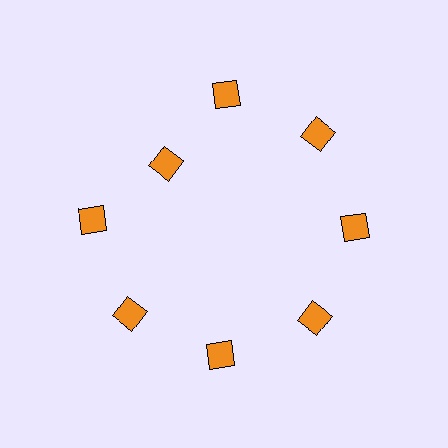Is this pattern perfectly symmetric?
No. The 8 orange diamonds are arranged in a ring, but one element near the 10 o'clock position is pulled inward toward the center, breaking the 8-fold rotational symmetry.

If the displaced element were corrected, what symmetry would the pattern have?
It would have 8-fold rotational symmetry — the pattern would map onto itself every 45 degrees.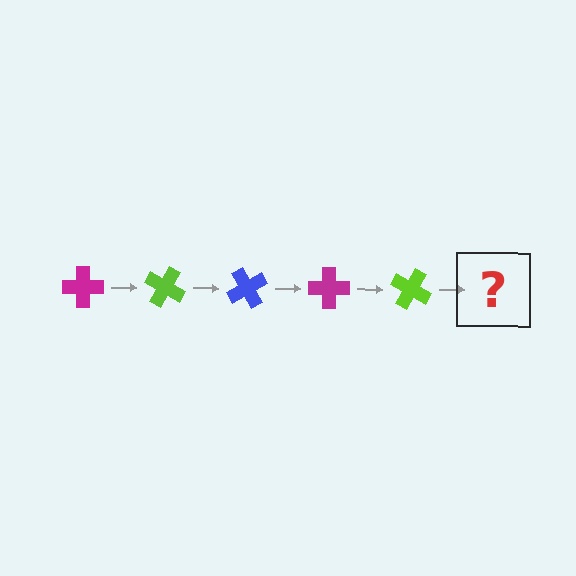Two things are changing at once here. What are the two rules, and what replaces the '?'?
The two rules are that it rotates 30 degrees each step and the color cycles through magenta, lime, and blue. The '?' should be a blue cross, rotated 150 degrees from the start.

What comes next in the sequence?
The next element should be a blue cross, rotated 150 degrees from the start.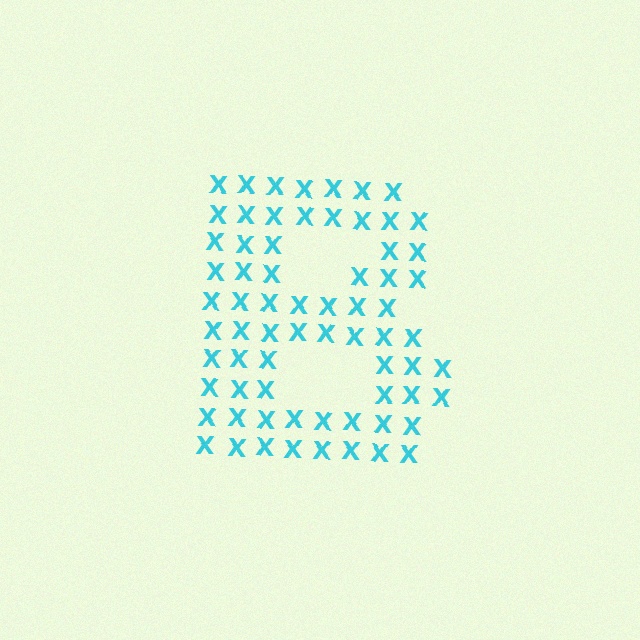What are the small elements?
The small elements are letter X's.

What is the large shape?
The large shape is the letter B.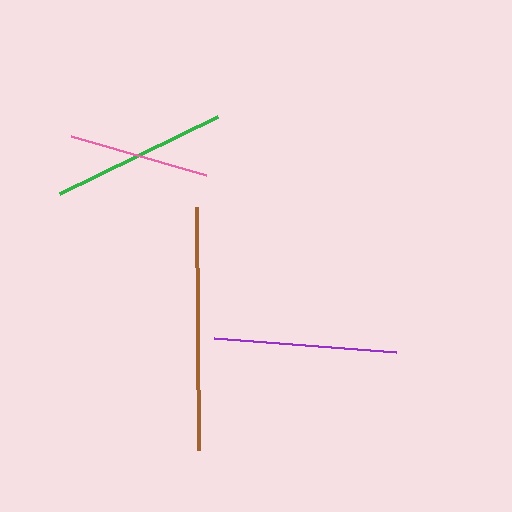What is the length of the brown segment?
The brown segment is approximately 243 pixels long.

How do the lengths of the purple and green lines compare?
The purple and green lines are approximately the same length.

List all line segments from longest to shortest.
From longest to shortest: brown, purple, green, pink.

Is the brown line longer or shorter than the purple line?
The brown line is longer than the purple line.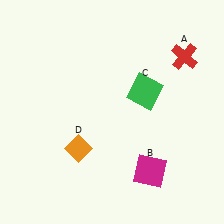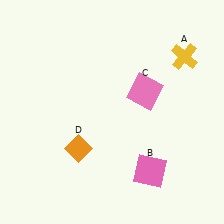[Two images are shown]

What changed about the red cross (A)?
In Image 1, A is red. In Image 2, it changed to yellow.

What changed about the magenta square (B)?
In Image 1, B is magenta. In Image 2, it changed to pink.